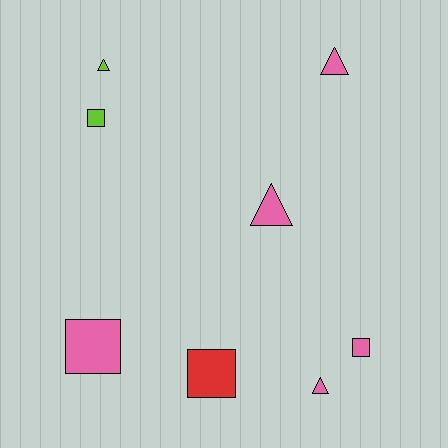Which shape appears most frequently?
Triangle, with 4 objects.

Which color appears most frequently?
Pink, with 5 objects.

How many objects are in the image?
There are 8 objects.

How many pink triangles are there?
There are 3 pink triangles.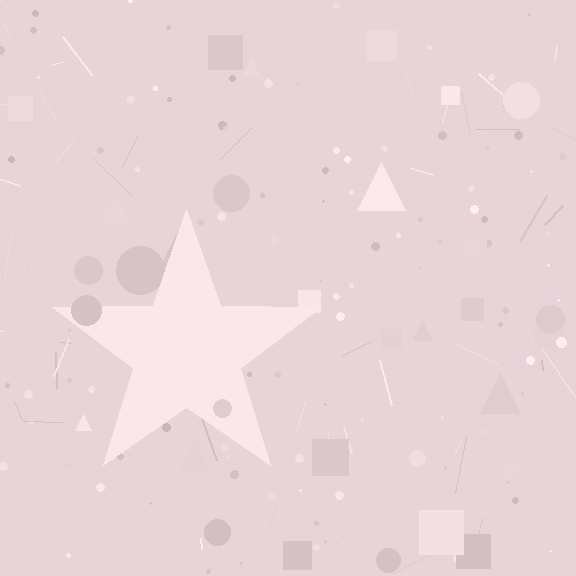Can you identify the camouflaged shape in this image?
The camouflaged shape is a star.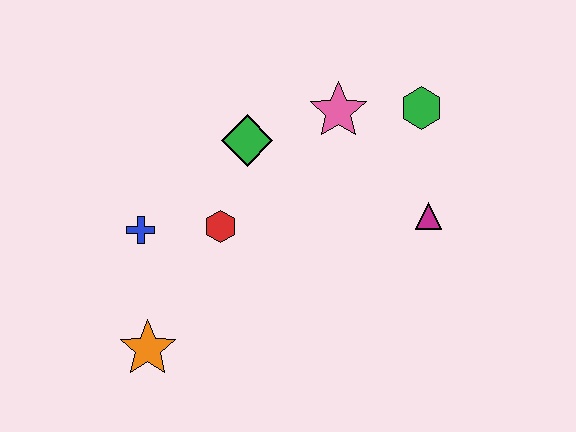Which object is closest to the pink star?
The green hexagon is closest to the pink star.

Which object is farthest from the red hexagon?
The green hexagon is farthest from the red hexagon.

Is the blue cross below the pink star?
Yes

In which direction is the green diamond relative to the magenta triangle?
The green diamond is to the left of the magenta triangle.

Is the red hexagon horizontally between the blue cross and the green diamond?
Yes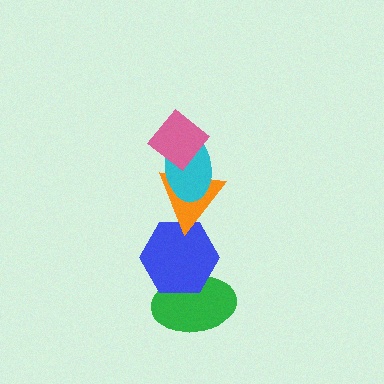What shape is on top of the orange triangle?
The cyan ellipse is on top of the orange triangle.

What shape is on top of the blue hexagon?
The orange triangle is on top of the blue hexagon.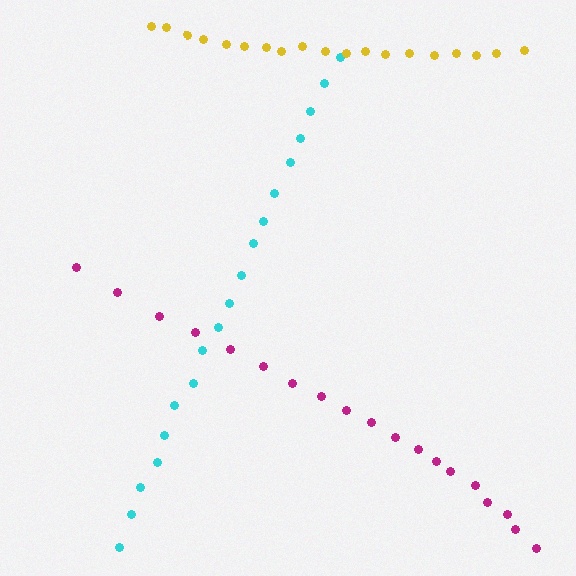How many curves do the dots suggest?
There are 3 distinct paths.